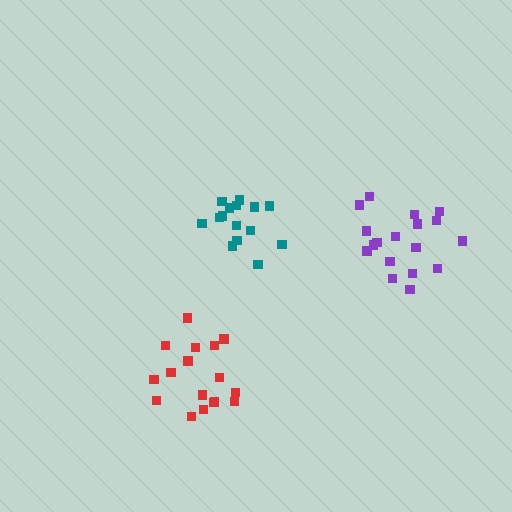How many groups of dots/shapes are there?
There are 3 groups.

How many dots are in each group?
Group 1: 17 dots, Group 2: 18 dots, Group 3: 15 dots (50 total).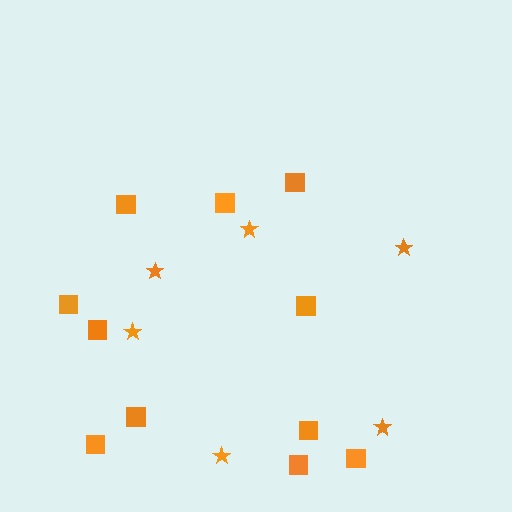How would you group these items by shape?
There are 2 groups: one group of squares (11) and one group of stars (6).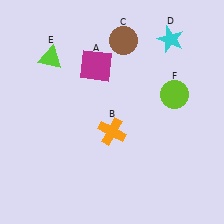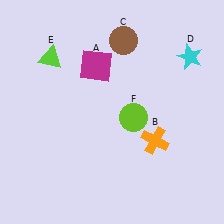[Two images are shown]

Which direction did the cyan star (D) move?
The cyan star (D) moved right.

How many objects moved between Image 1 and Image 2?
3 objects moved between the two images.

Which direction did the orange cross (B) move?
The orange cross (B) moved right.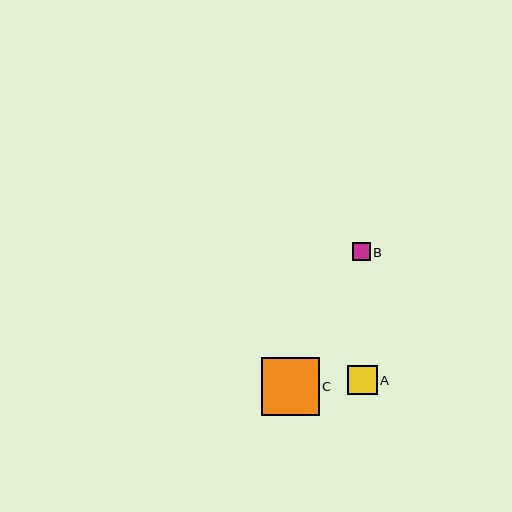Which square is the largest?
Square C is the largest with a size of approximately 58 pixels.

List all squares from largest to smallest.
From largest to smallest: C, A, B.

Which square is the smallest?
Square B is the smallest with a size of approximately 18 pixels.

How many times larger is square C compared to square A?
Square C is approximately 2.0 times the size of square A.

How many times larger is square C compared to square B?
Square C is approximately 3.2 times the size of square B.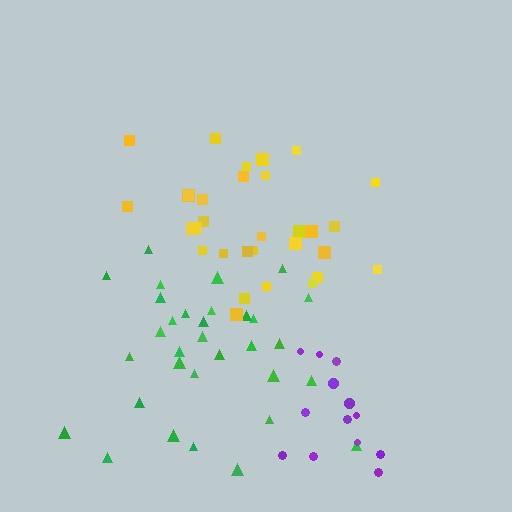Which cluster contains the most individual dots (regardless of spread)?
Green (32).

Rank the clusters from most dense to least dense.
yellow, green, purple.